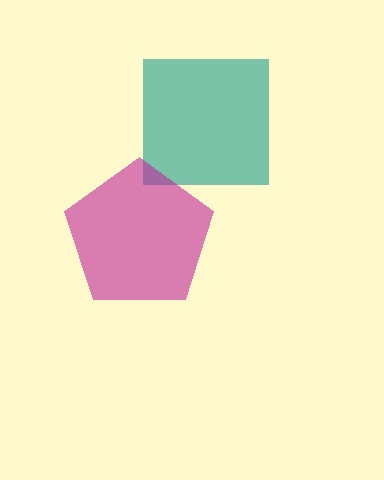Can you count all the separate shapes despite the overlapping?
Yes, there are 2 separate shapes.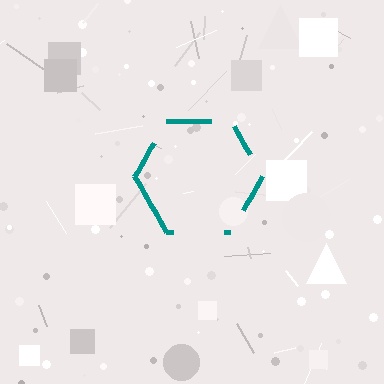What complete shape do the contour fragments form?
The contour fragments form a hexagon.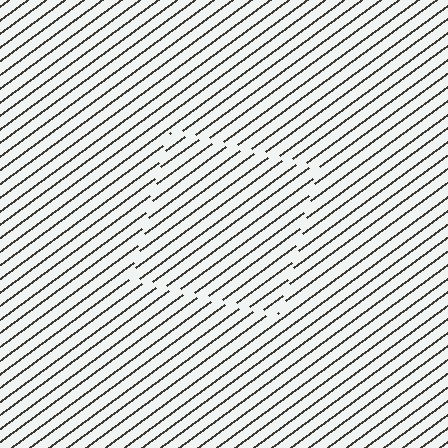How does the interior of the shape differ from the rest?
The interior of the shape contains the same grating, shifted by half a period — the contour is defined by the phase discontinuity where line-ends from the inner and outer gratings abut.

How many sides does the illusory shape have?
4 sides — the line-ends trace a square.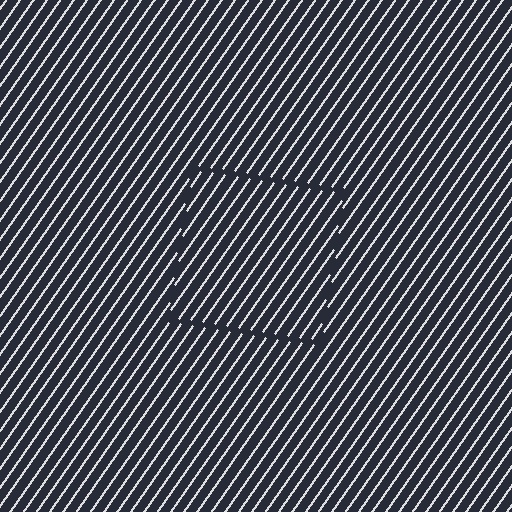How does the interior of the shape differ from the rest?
The interior of the shape contains the same grating, shifted by half a period — the contour is defined by the phase discontinuity where line-ends from the inner and outer gratings abut.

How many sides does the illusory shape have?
4 sides — the line-ends trace a square.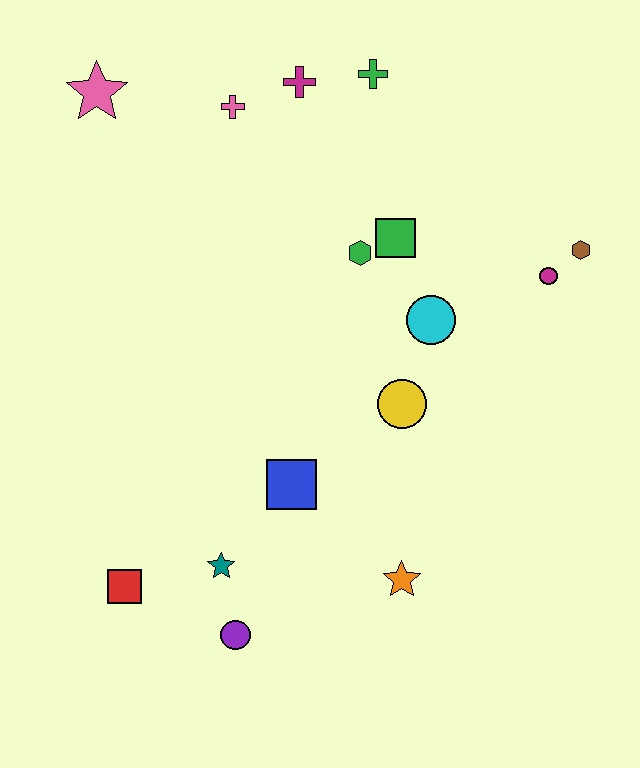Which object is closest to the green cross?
The magenta cross is closest to the green cross.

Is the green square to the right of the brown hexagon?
No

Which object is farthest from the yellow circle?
The pink star is farthest from the yellow circle.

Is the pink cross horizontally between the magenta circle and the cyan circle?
No